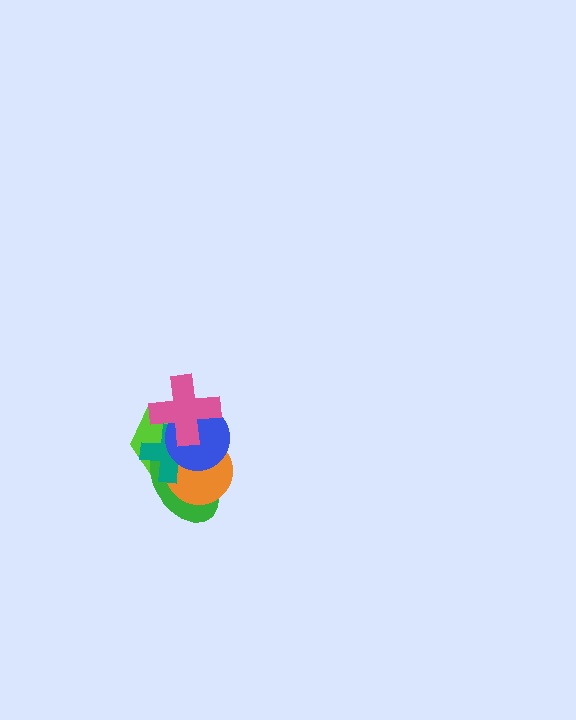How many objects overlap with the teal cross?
5 objects overlap with the teal cross.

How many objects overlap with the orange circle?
4 objects overlap with the orange circle.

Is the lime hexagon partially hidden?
Yes, it is partially covered by another shape.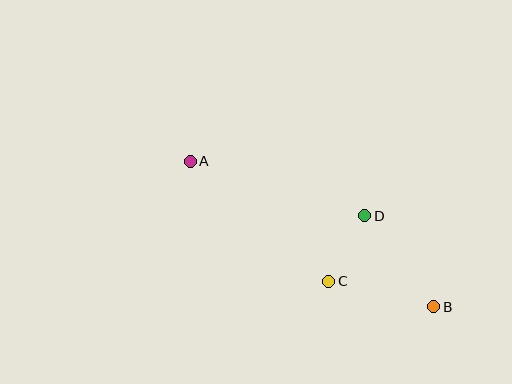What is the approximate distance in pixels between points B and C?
The distance between B and C is approximately 108 pixels.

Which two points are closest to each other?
Points C and D are closest to each other.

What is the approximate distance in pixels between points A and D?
The distance between A and D is approximately 183 pixels.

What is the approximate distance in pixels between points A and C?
The distance between A and C is approximately 183 pixels.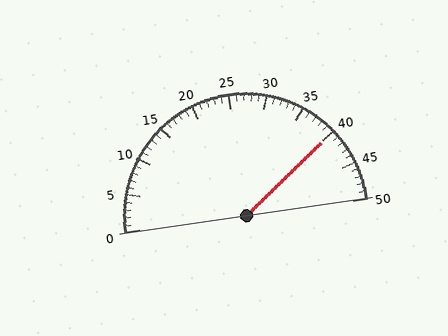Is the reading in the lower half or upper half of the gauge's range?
The reading is in the upper half of the range (0 to 50).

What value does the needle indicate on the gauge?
The needle indicates approximately 40.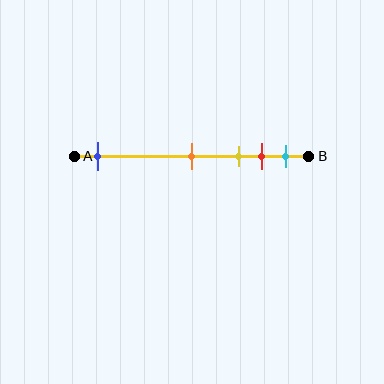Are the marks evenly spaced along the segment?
No, the marks are not evenly spaced.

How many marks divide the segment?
There are 5 marks dividing the segment.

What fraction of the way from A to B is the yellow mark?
The yellow mark is approximately 70% (0.7) of the way from A to B.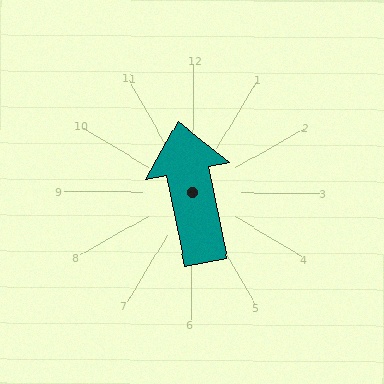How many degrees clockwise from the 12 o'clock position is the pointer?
Approximately 348 degrees.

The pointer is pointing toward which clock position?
Roughly 12 o'clock.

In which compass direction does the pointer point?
North.